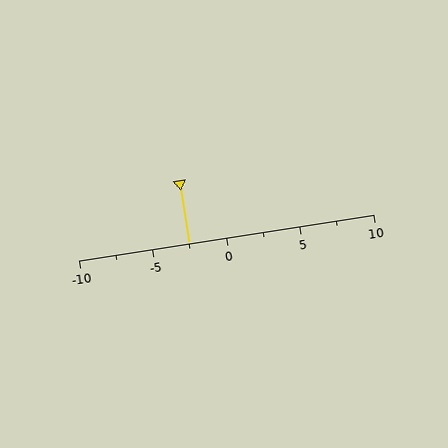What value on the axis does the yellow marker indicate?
The marker indicates approximately -2.5.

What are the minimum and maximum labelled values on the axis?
The axis runs from -10 to 10.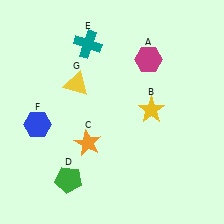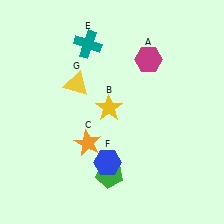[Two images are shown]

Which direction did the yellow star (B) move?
The yellow star (B) moved left.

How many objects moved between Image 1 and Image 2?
3 objects moved between the two images.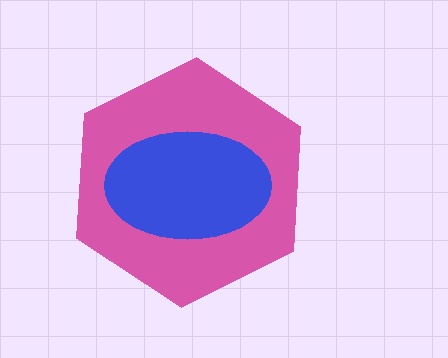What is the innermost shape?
The blue ellipse.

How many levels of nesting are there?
2.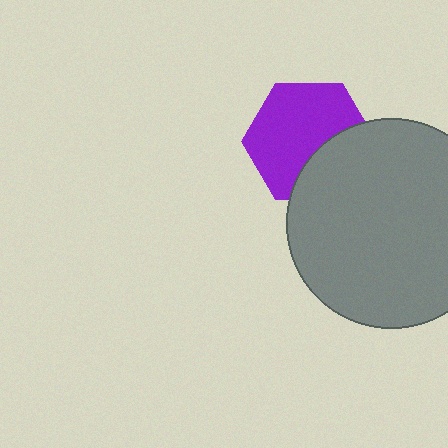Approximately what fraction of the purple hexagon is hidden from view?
Roughly 33% of the purple hexagon is hidden behind the gray circle.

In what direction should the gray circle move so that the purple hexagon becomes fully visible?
The gray circle should move toward the lower-right. That is the shortest direction to clear the overlap and leave the purple hexagon fully visible.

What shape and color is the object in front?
The object in front is a gray circle.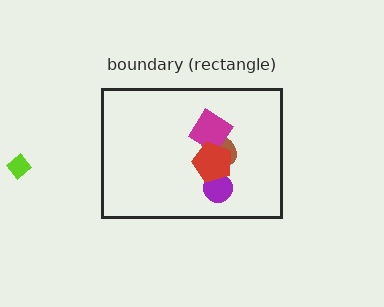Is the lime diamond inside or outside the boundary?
Outside.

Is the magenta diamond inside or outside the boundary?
Inside.